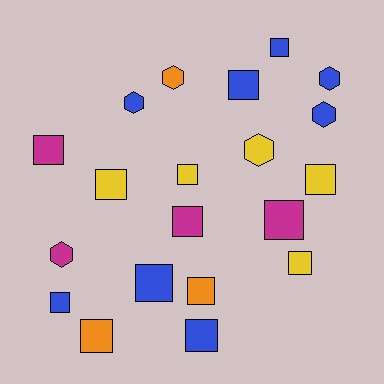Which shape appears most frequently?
Square, with 14 objects.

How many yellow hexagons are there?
There is 1 yellow hexagon.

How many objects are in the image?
There are 20 objects.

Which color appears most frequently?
Blue, with 8 objects.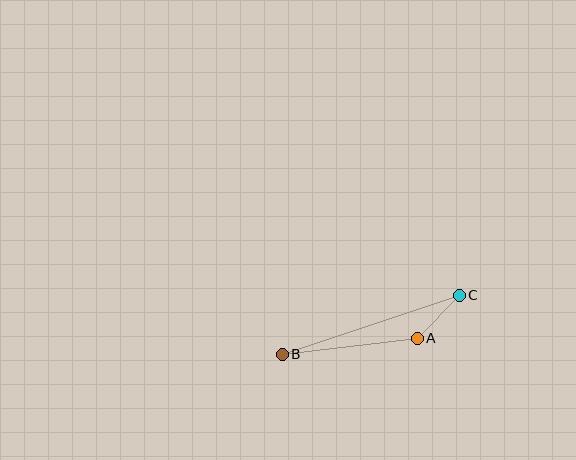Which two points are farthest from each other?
Points B and C are farthest from each other.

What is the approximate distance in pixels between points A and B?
The distance between A and B is approximately 136 pixels.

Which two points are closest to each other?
Points A and C are closest to each other.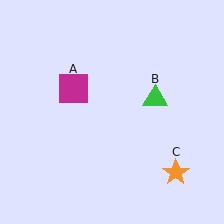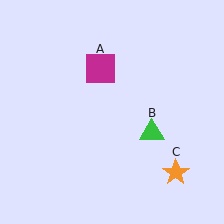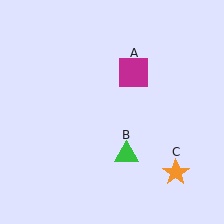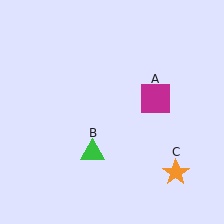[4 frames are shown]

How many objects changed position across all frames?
2 objects changed position: magenta square (object A), green triangle (object B).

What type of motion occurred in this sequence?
The magenta square (object A), green triangle (object B) rotated clockwise around the center of the scene.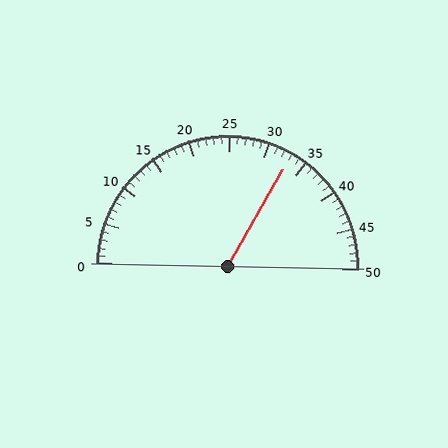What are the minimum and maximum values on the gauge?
The gauge ranges from 0 to 50.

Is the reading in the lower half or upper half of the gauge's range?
The reading is in the upper half of the range (0 to 50).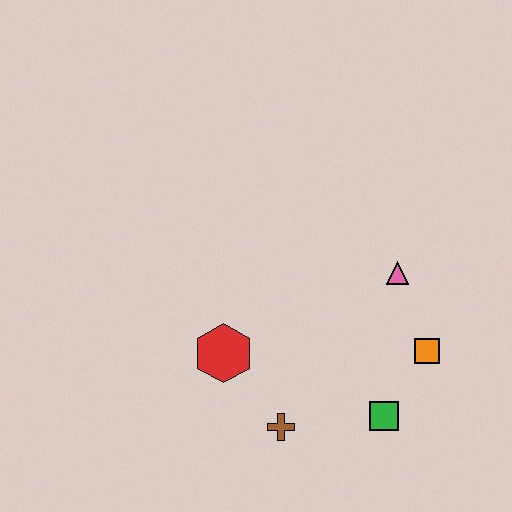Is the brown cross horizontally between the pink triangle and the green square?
No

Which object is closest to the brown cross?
The red hexagon is closest to the brown cross.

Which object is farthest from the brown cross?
The pink triangle is farthest from the brown cross.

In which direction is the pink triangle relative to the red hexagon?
The pink triangle is to the right of the red hexagon.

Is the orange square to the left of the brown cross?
No